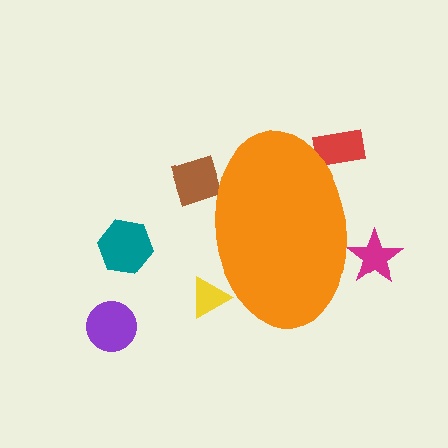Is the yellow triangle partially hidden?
Yes, the yellow triangle is partially hidden behind the orange ellipse.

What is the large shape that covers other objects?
An orange ellipse.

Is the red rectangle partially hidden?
Yes, the red rectangle is partially hidden behind the orange ellipse.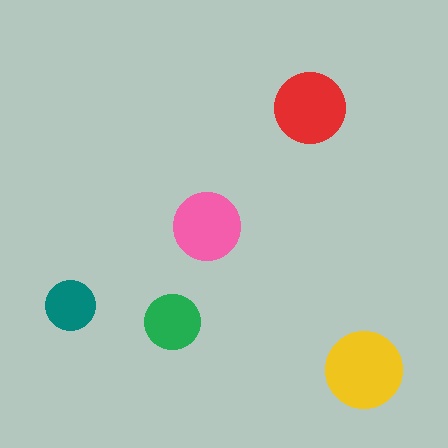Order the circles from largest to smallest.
the yellow one, the red one, the pink one, the green one, the teal one.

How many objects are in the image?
There are 5 objects in the image.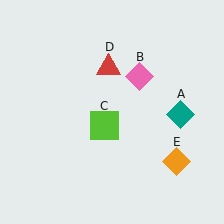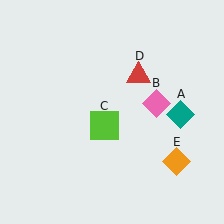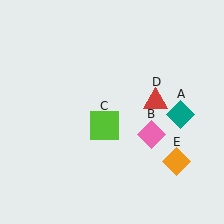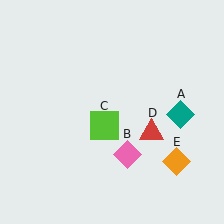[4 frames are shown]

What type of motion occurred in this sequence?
The pink diamond (object B), red triangle (object D) rotated clockwise around the center of the scene.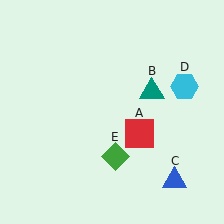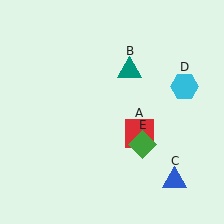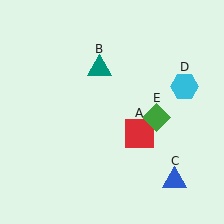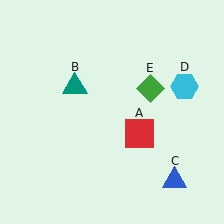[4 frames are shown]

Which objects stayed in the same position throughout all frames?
Red square (object A) and blue triangle (object C) and cyan hexagon (object D) remained stationary.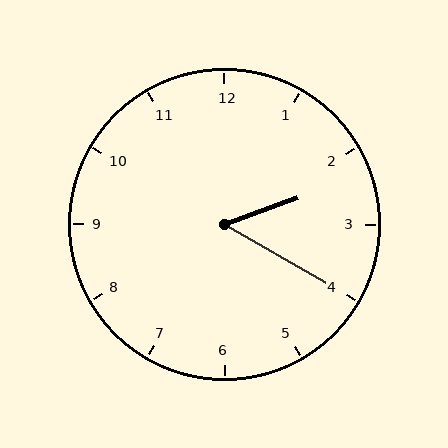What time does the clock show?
2:20.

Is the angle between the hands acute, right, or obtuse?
It is acute.